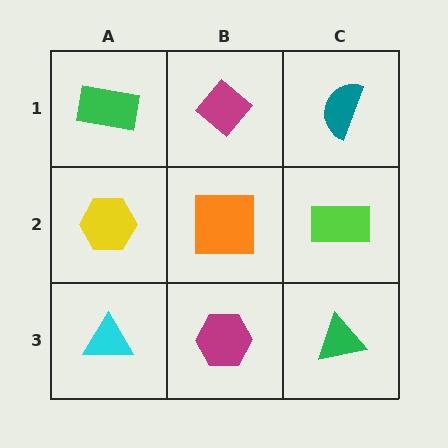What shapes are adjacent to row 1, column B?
An orange square (row 2, column B), a green rectangle (row 1, column A), a teal semicircle (row 1, column C).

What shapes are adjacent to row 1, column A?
A yellow hexagon (row 2, column A), a magenta diamond (row 1, column B).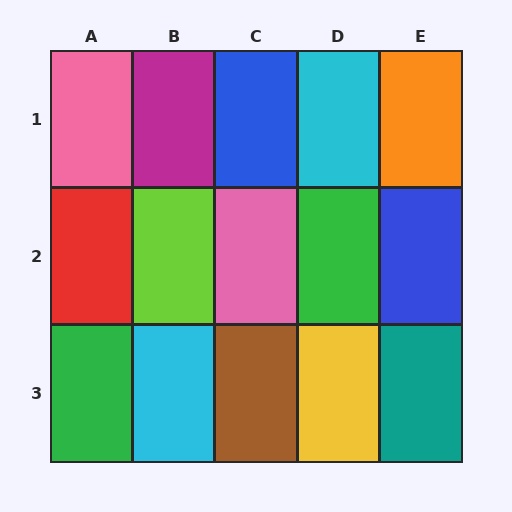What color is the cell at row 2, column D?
Green.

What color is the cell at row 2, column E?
Blue.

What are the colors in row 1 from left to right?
Pink, magenta, blue, cyan, orange.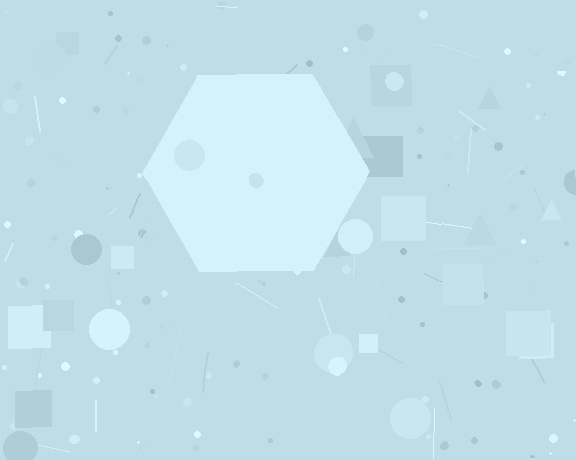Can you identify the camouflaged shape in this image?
The camouflaged shape is a hexagon.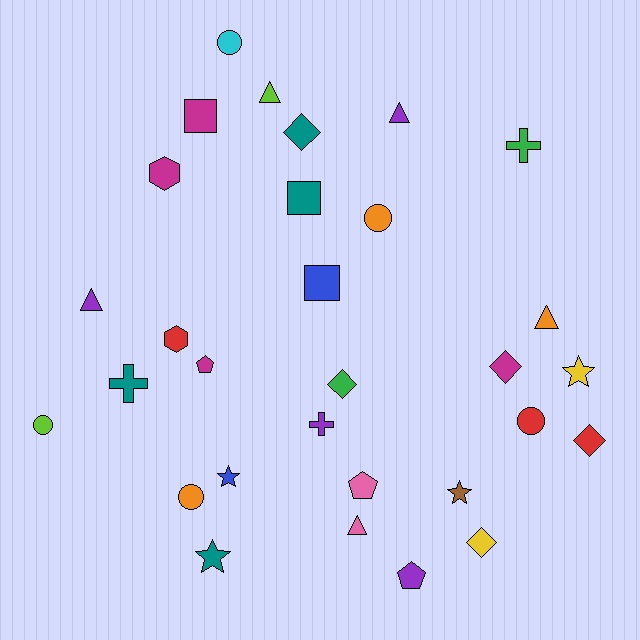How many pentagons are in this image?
There are 3 pentagons.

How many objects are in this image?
There are 30 objects.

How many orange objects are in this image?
There are 3 orange objects.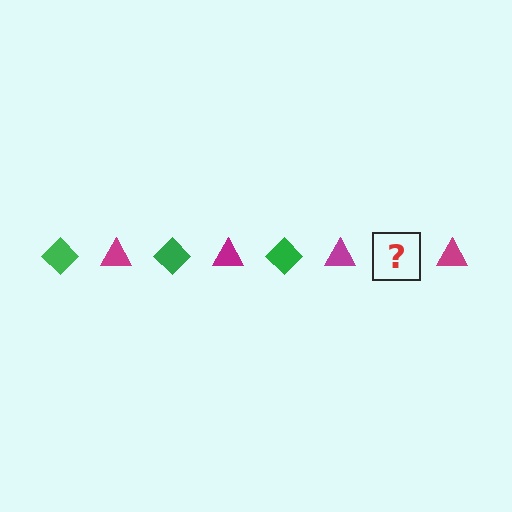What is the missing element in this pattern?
The missing element is a green diamond.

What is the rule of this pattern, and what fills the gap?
The rule is that the pattern alternates between green diamond and magenta triangle. The gap should be filled with a green diamond.